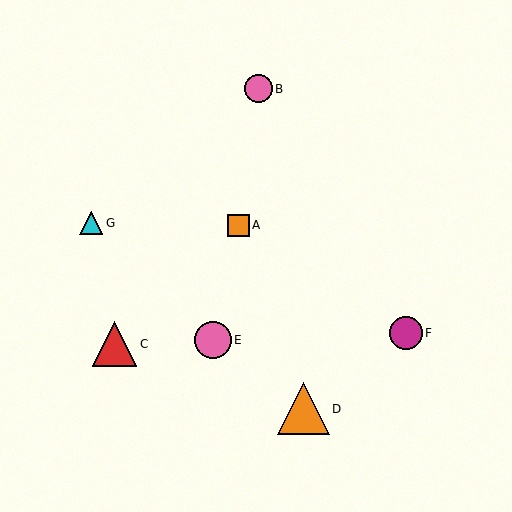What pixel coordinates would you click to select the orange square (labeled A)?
Click at (238, 225) to select the orange square A.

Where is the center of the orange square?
The center of the orange square is at (238, 225).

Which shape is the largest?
The orange triangle (labeled D) is the largest.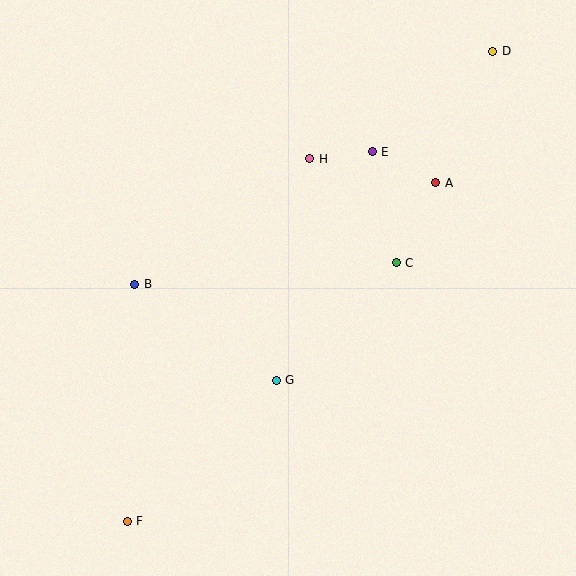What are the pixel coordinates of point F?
Point F is at (127, 521).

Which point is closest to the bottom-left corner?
Point F is closest to the bottom-left corner.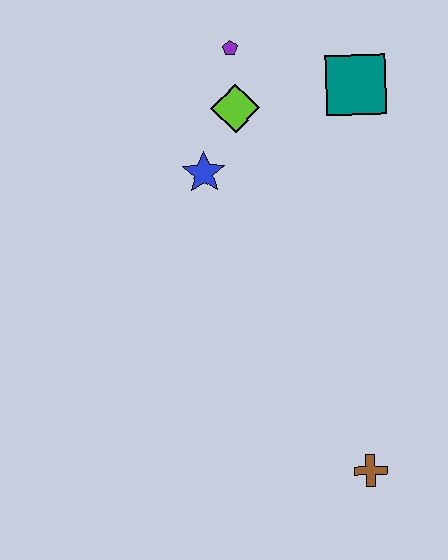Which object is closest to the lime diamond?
The purple pentagon is closest to the lime diamond.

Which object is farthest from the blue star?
The brown cross is farthest from the blue star.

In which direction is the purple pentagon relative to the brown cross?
The purple pentagon is above the brown cross.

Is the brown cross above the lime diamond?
No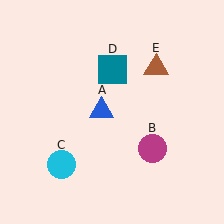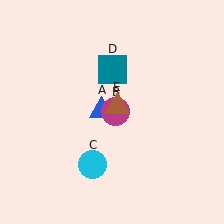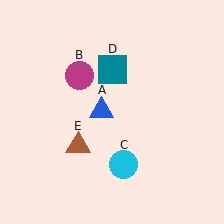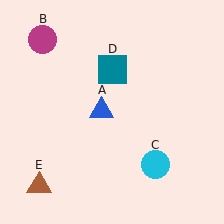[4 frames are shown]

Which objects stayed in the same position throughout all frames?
Blue triangle (object A) and teal square (object D) remained stationary.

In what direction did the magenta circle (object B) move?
The magenta circle (object B) moved up and to the left.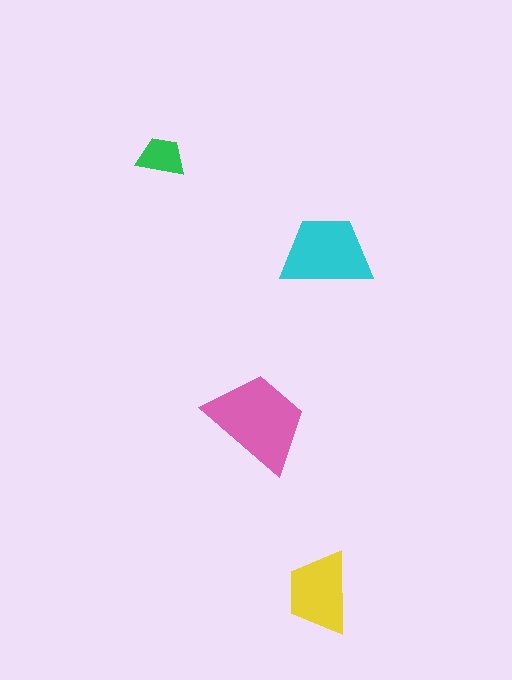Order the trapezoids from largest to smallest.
the pink one, the cyan one, the yellow one, the green one.